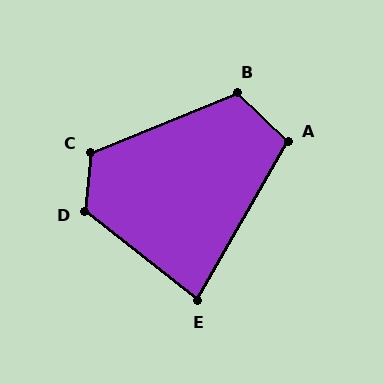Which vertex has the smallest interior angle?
E, at approximately 82 degrees.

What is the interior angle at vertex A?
Approximately 104 degrees (obtuse).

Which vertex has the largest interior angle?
D, at approximately 123 degrees.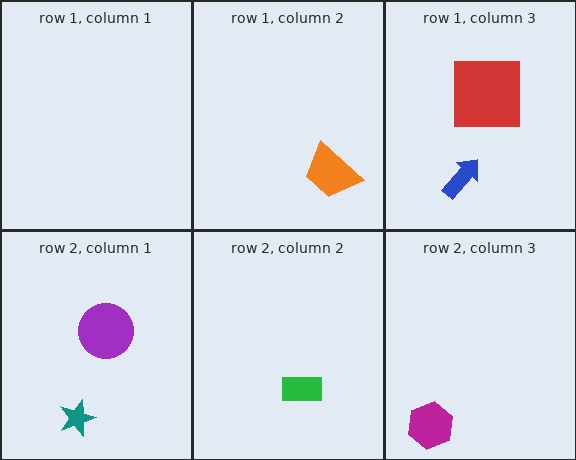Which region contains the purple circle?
The row 2, column 1 region.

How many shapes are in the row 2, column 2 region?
1.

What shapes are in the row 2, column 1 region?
The purple circle, the teal star.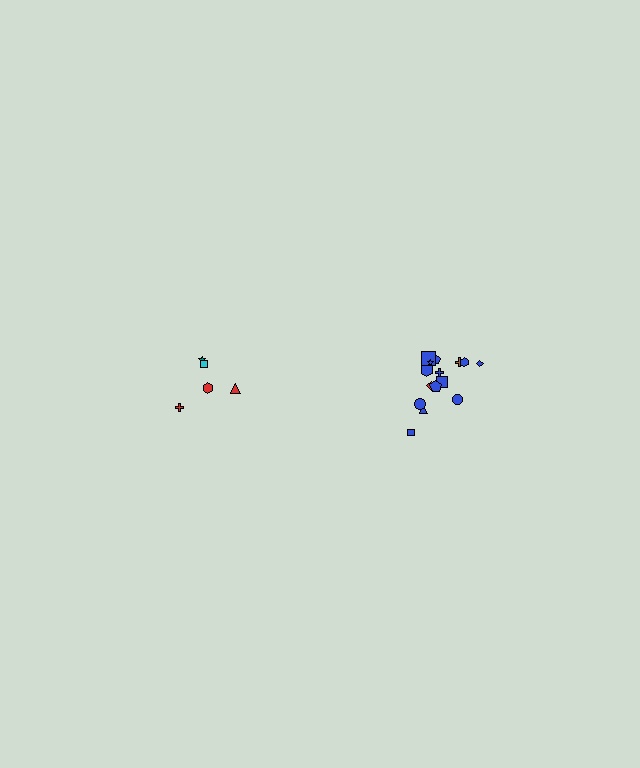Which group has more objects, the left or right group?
The right group.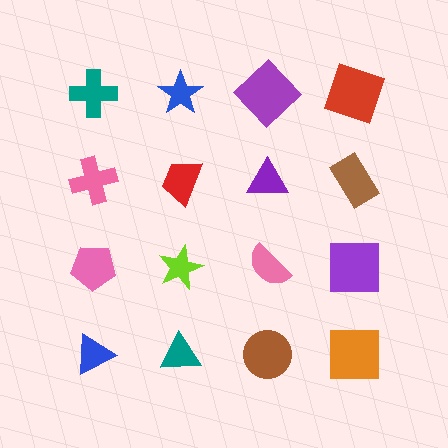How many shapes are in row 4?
4 shapes.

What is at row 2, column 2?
A red trapezoid.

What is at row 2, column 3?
A purple triangle.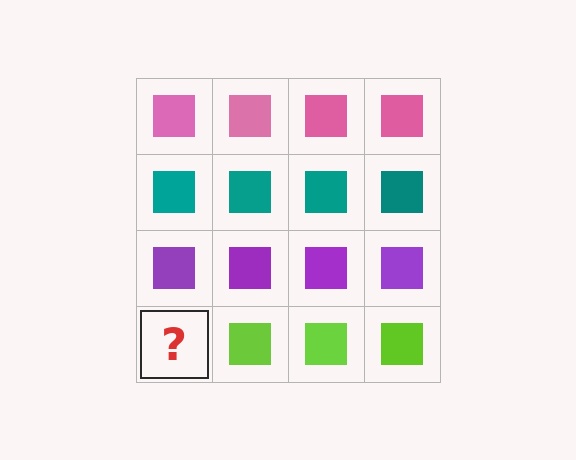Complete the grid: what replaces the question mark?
The question mark should be replaced with a lime square.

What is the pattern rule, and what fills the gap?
The rule is that each row has a consistent color. The gap should be filled with a lime square.